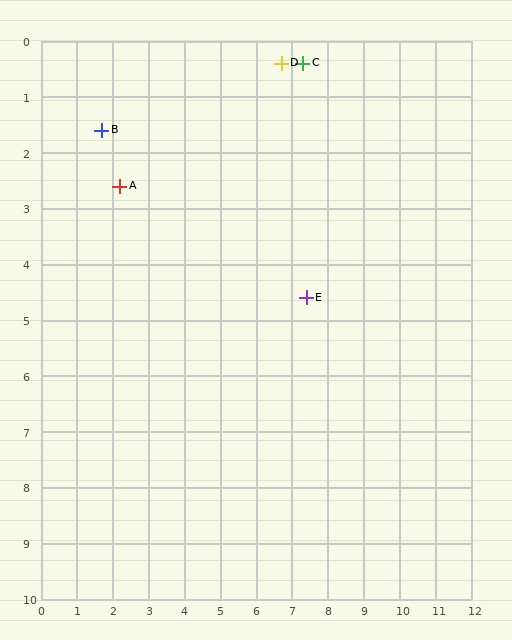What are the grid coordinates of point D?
Point D is at approximately (6.7, 0.4).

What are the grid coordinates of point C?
Point C is at approximately (7.3, 0.4).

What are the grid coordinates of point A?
Point A is at approximately (2.2, 2.6).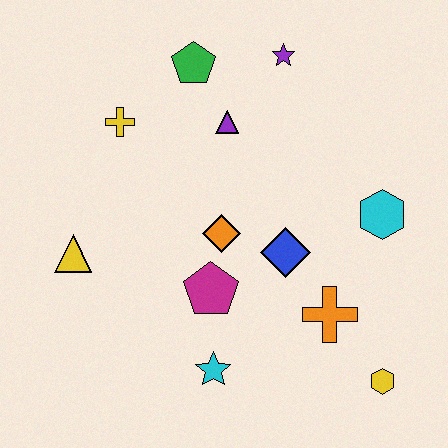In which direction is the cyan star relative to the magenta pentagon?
The cyan star is below the magenta pentagon.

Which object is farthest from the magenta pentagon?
The purple star is farthest from the magenta pentagon.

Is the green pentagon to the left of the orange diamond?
Yes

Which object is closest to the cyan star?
The magenta pentagon is closest to the cyan star.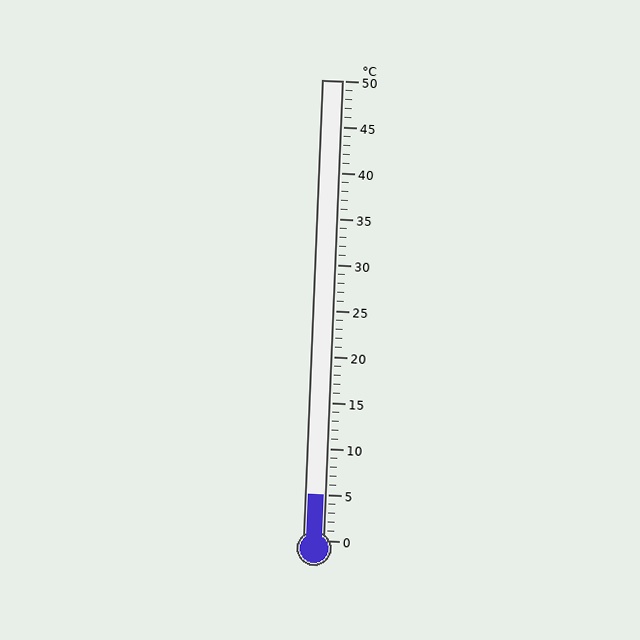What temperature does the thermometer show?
The thermometer shows approximately 5°C.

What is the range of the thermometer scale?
The thermometer scale ranges from 0°C to 50°C.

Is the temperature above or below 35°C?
The temperature is below 35°C.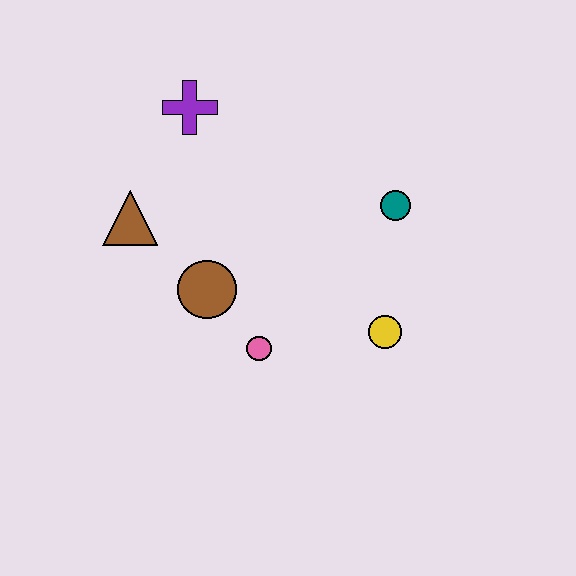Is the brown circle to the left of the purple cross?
No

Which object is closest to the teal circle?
The yellow circle is closest to the teal circle.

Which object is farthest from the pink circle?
The purple cross is farthest from the pink circle.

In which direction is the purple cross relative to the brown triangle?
The purple cross is above the brown triangle.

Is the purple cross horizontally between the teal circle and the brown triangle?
Yes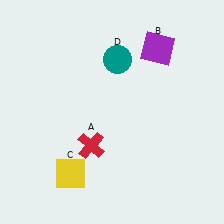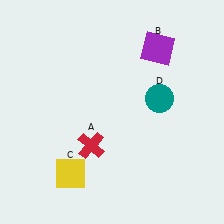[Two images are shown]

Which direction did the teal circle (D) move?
The teal circle (D) moved right.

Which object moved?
The teal circle (D) moved right.